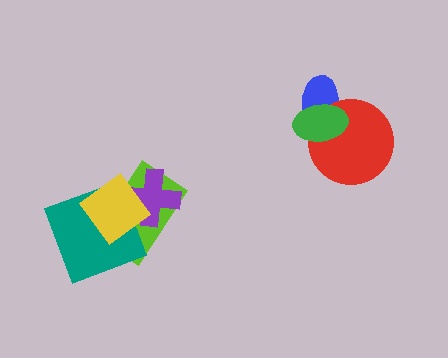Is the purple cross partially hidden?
Yes, it is partially covered by another shape.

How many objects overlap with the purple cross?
2 objects overlap with the purple cross.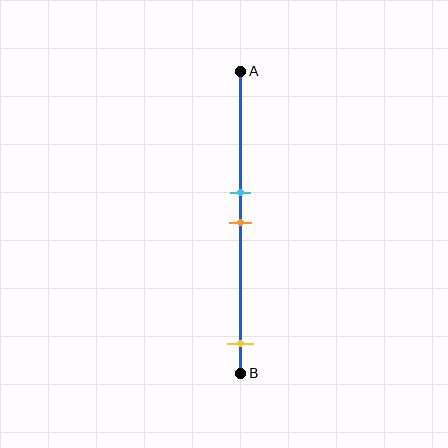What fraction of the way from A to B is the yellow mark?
The yellow mark is approximately 90% (0.9) of the way from A to B.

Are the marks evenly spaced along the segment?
No, the marks are not evenly spaced.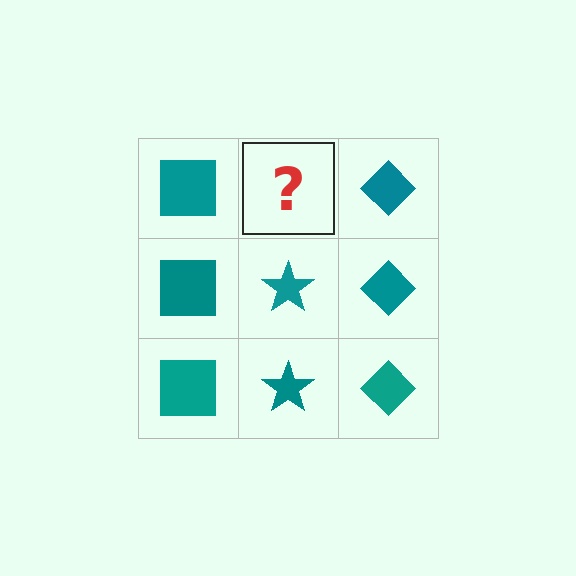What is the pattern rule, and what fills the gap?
The rule is that each column has a consistent shape. The gap should be filled with a teal star.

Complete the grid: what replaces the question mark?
The question mark should be replaced with a teal star.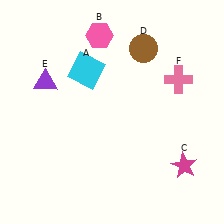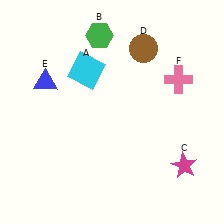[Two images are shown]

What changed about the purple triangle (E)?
In Image 1, E is purple. In Image 2, it changed to blue.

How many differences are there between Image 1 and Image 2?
There are 2 differences between the two images.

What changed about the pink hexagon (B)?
In Image 1, B is pink. In Image 2, it changed to green.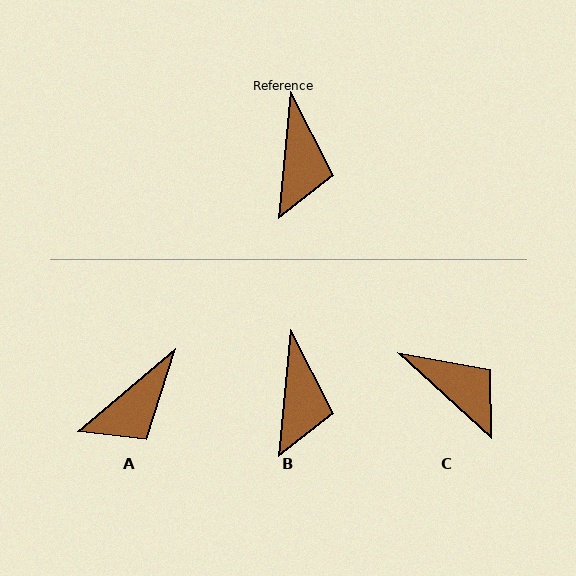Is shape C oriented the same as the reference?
No, it is off by about 53 degrees.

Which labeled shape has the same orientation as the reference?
B.